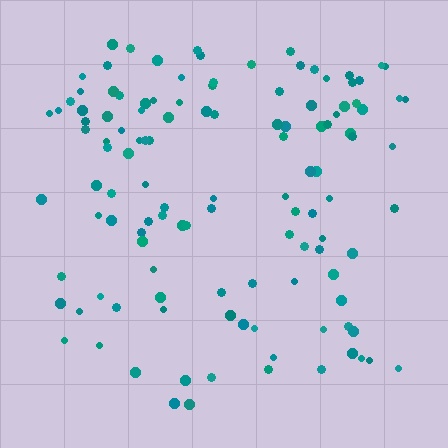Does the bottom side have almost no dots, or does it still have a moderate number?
Still a moderate number, just noticeably fewer than the top.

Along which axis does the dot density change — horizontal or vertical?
Vertical.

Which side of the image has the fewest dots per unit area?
The bottom.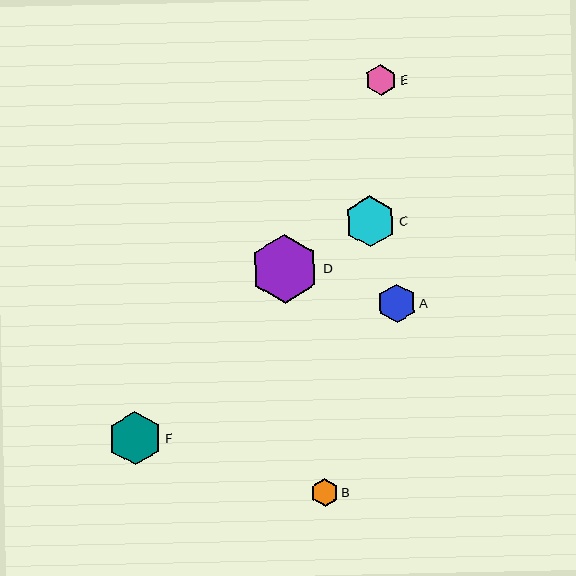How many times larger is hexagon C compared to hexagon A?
Hexagon C is approximately 1.3 times the size of hexagon A.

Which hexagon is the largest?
Hexagon D is the largest with a size of approximately 69 pixels.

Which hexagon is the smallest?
Hexagon B is the smallest with a size of approximately 28 pixels.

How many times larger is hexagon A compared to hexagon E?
Hexagon A is approximately 1.2 times the size of hexagon E.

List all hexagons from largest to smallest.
From largest to smallest: D, F, C, A, E, B.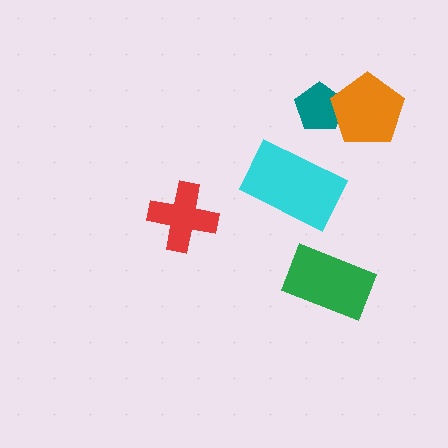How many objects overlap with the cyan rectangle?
0 objects overlap with the cyan rectangle.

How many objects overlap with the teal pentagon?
1 object overlaps with the teal pentagon.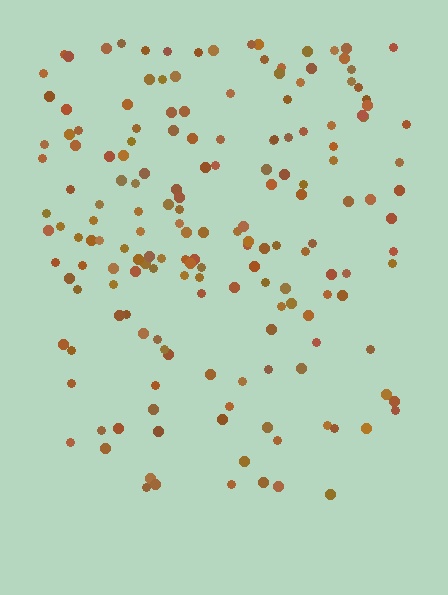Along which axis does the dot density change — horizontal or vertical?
Vertical.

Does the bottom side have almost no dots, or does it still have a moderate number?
Still a moderate number, just noticeably fewer than the top.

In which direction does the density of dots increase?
From bottom to top, with the top side densest.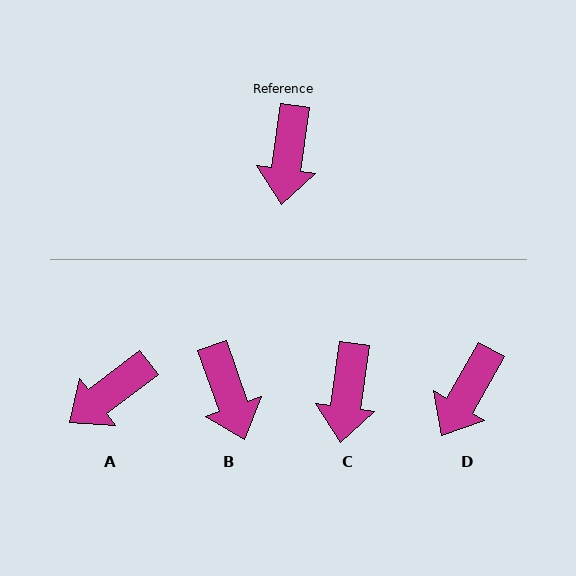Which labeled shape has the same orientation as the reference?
C.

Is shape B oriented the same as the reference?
No, it is off by about 27 degrees.